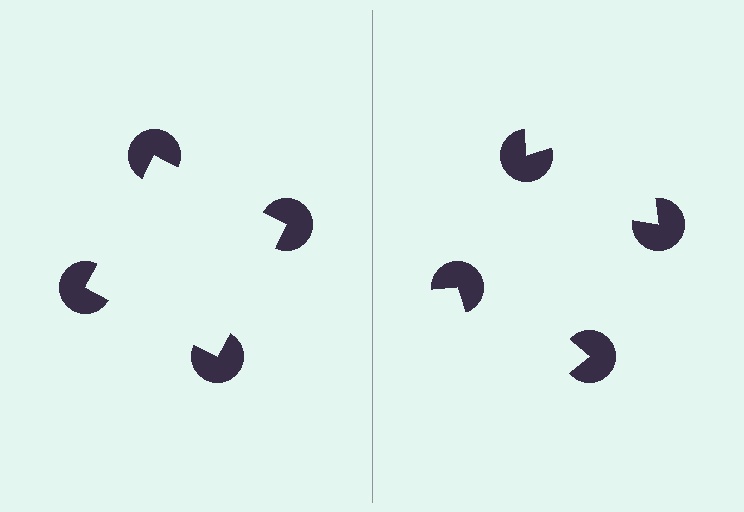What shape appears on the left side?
An illusory square.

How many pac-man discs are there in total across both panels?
8 — 4 on each side.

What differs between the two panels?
The pac-man discs are positioned identically on both sides; only the wedge orientations differ. On the left they align to a square; on the right they are misaligned.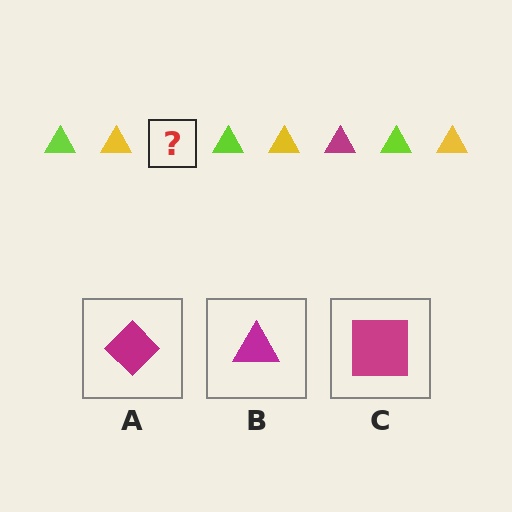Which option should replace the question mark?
Option B.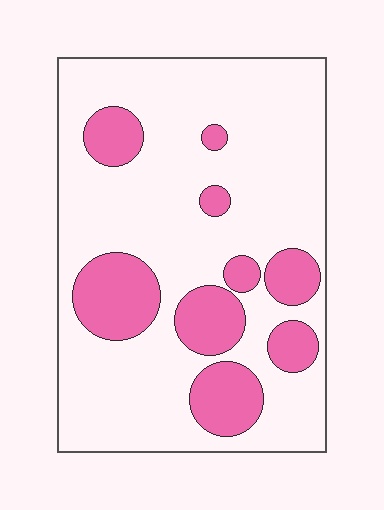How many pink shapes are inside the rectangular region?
9.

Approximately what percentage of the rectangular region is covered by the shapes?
Approximately 25%.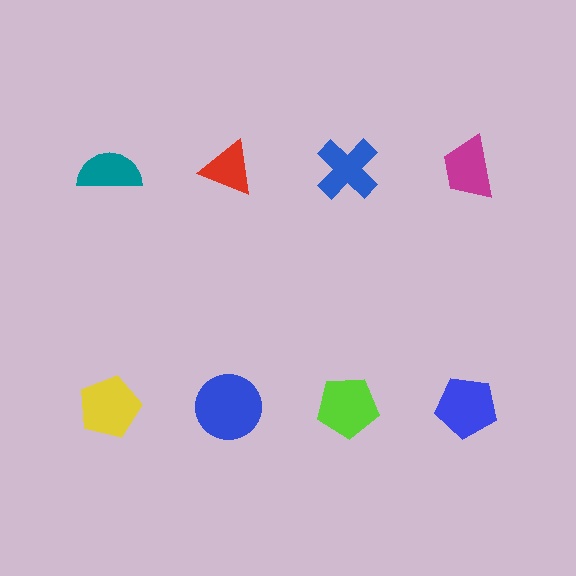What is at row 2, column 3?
A lime pentagon.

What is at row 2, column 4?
A blue pentagon.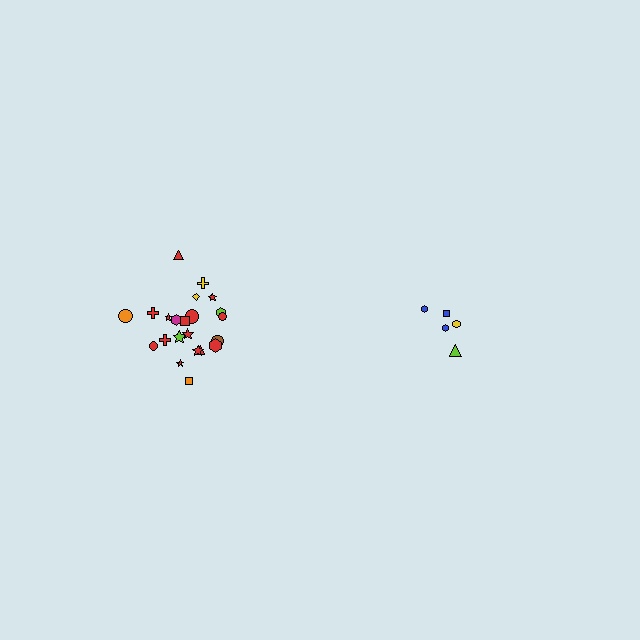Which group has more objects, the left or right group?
The left group.